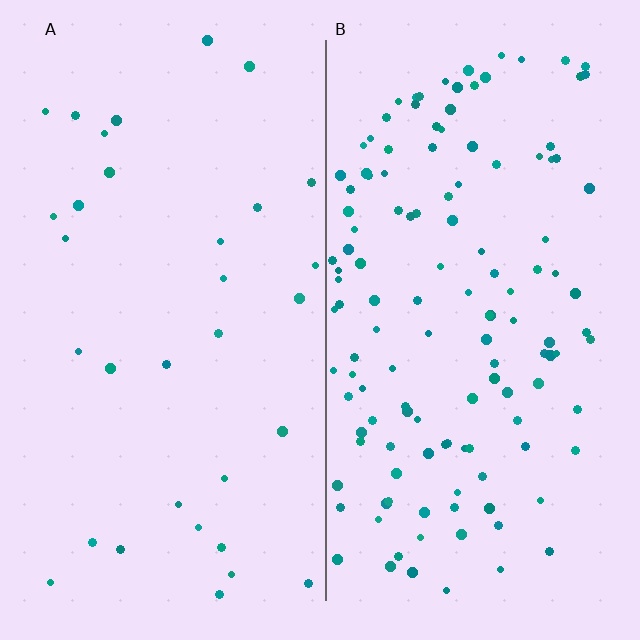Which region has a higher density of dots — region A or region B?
B (the right).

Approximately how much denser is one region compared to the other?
Approximately 4.1× — region B over region A.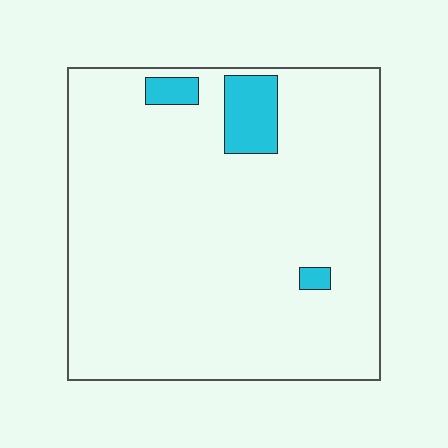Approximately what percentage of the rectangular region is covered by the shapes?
Approximately 5%.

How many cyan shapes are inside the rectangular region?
3.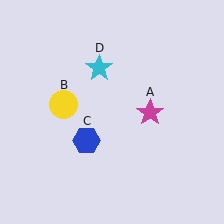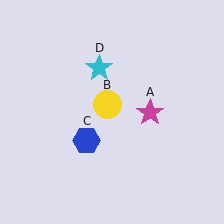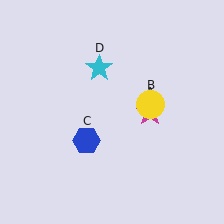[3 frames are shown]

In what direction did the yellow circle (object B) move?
The yellow circle (object B) moved right.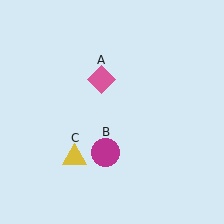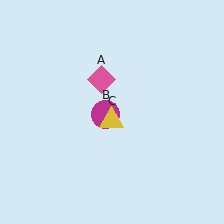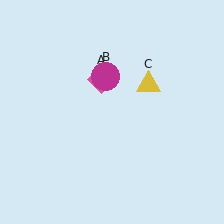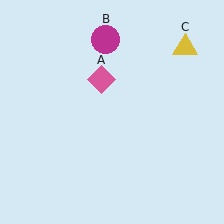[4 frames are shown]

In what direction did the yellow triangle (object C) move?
The yellow triangle (object C) moved up and to the right.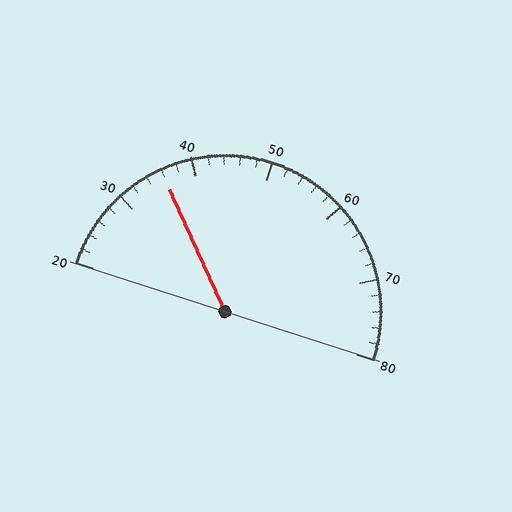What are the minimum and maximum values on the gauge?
The gauge ranges from 20 to 80.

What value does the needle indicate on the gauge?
The needle indicates approximately 36.